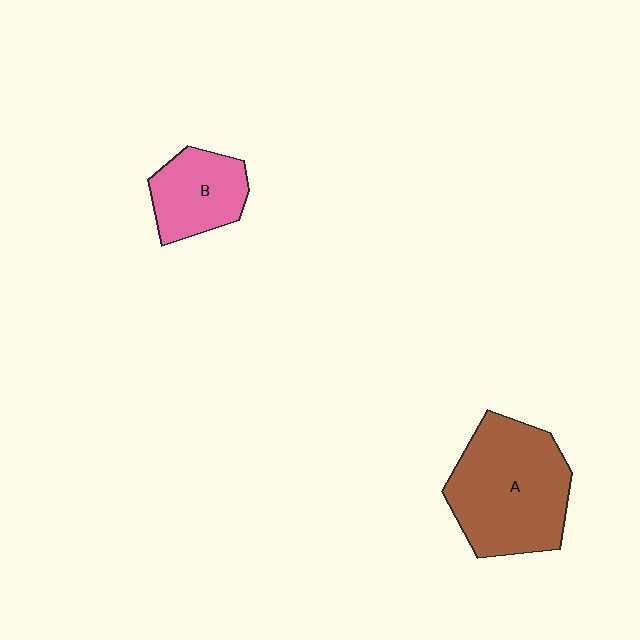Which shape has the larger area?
Shape A (brown).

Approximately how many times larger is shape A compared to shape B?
Approximately 1.9 times.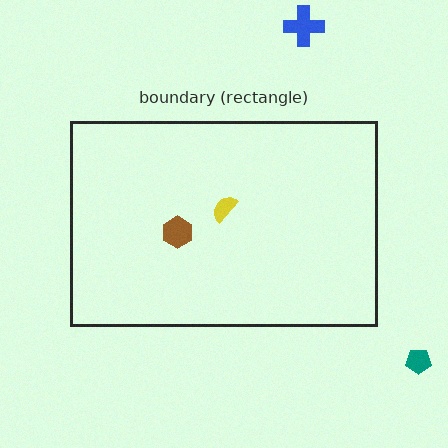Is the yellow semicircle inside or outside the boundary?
Inside.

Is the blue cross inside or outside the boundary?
Outside.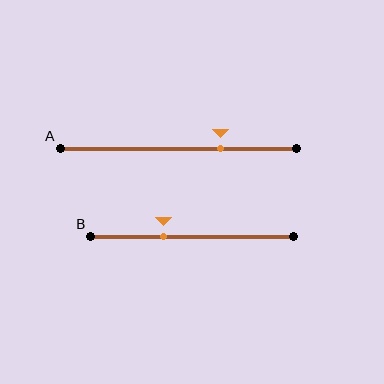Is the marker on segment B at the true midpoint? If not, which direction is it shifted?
No, the marker on segment B is shifted to the left by about 14% of the segment length.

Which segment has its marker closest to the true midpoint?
Segment B has its marker closest to the true midpoint.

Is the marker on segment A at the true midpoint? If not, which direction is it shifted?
No, the marker on segment A is shifted to the right by about 18% of the segment length.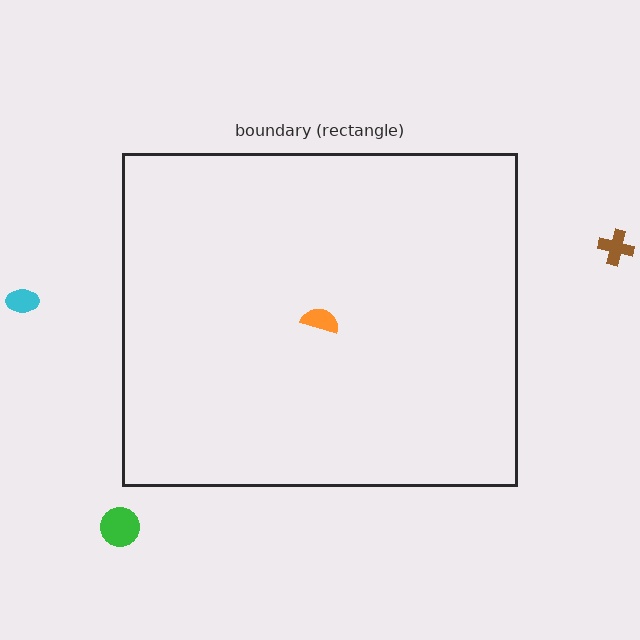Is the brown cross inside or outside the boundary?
Outside.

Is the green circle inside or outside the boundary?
Outside.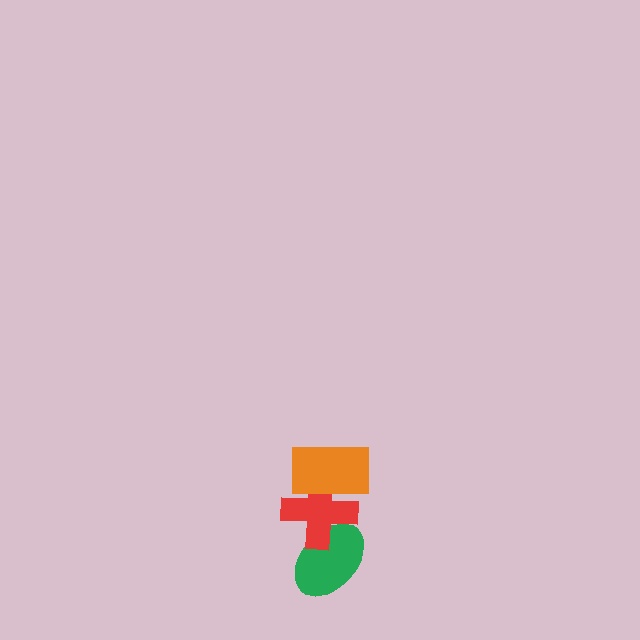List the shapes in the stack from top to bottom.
From top to bottom: the orange rectangle, the red cross, the green ellipse.